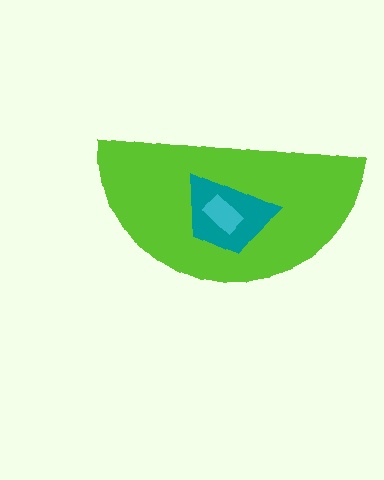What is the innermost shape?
The cyan rectangle.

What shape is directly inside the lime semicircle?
The teal trapezoid.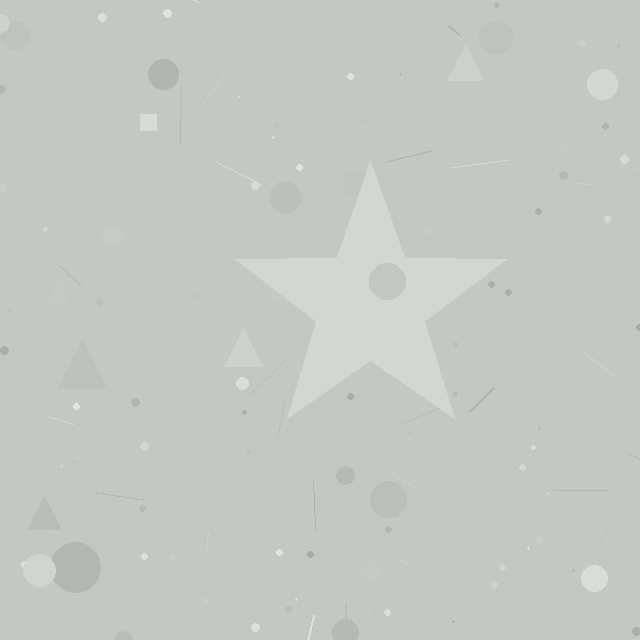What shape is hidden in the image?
A star is hidden in the image.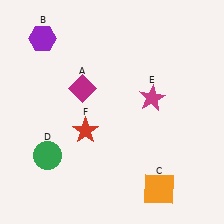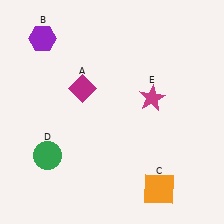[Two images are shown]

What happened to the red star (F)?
The red star (F) was removed in Image 2. It was in the bottom-left area of Image 1.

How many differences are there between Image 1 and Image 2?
There is 1 difference between the two images.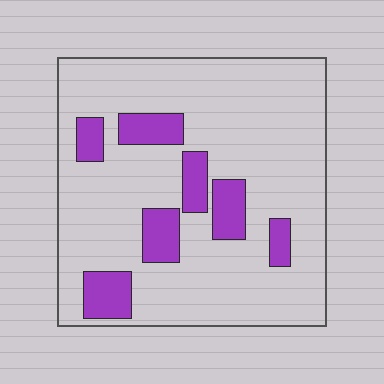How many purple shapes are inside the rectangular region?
7.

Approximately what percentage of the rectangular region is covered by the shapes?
Approximately 15%.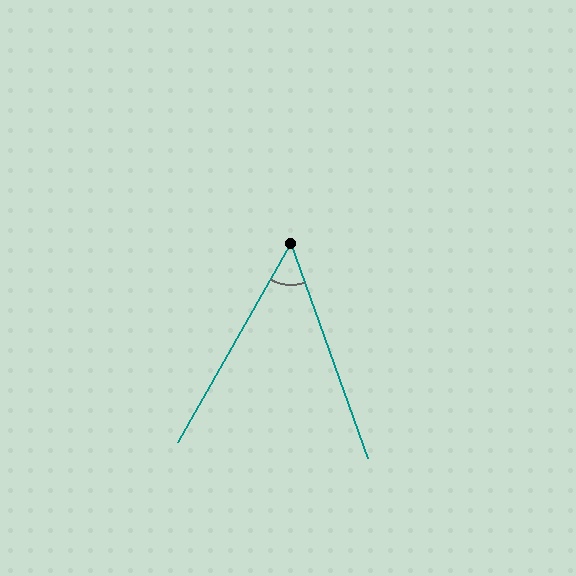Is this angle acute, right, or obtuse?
It is acute.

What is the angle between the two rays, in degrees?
Approximately 49 degrees.